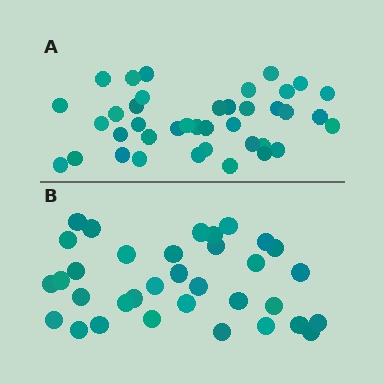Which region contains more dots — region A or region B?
Region A (the top region) has more dots.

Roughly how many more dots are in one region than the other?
Region A has about 5 more dots than region B.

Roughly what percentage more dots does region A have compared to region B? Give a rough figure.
About 15% more.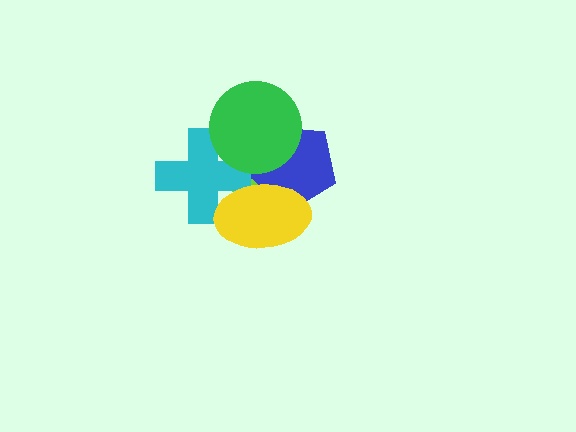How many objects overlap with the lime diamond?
4 objects overlap with the lime diamond.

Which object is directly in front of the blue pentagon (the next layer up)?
The yellow ellipse is directly in front of the blue pentagon.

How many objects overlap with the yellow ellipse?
3 objects overlap with the yellow ellipse.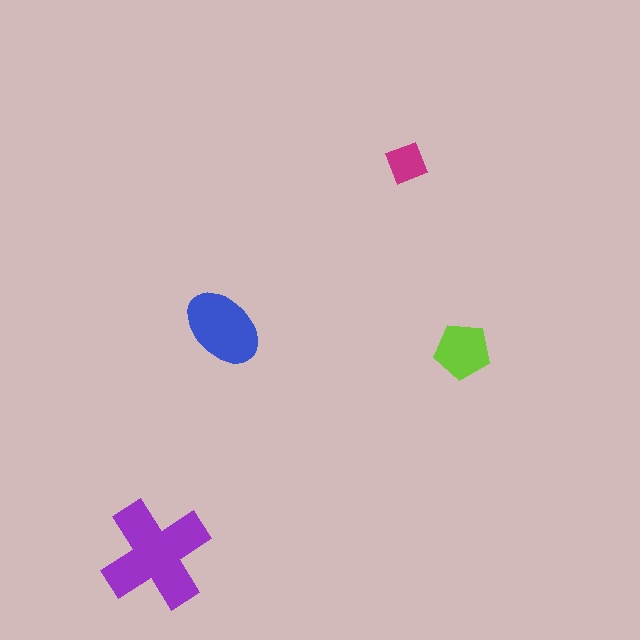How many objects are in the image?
There are 4 objects in the image.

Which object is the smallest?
The magenta diamond.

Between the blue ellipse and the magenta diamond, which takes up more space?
The blue ellipse.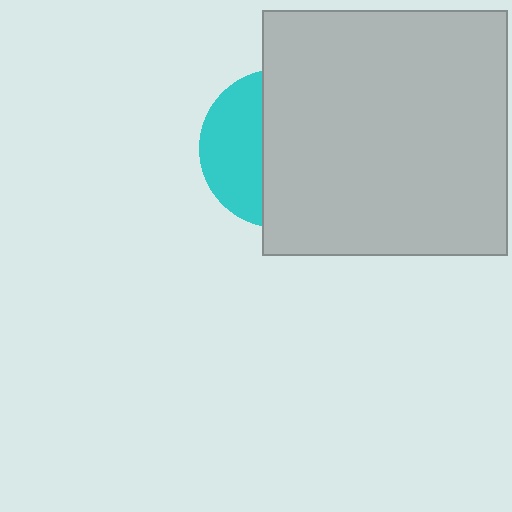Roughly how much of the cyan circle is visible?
A small part of it is visible (roughly 36%).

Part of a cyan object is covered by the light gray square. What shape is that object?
It is a circle.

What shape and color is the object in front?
The object in front is a light gray square.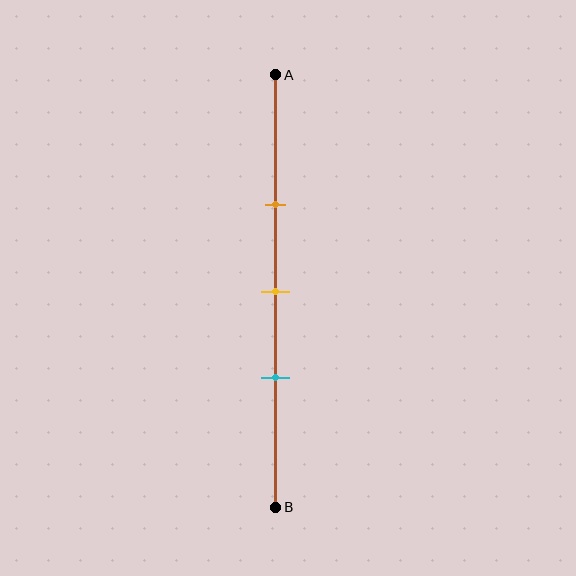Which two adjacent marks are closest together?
The yellow and cyan marks are the closest adjacent pair.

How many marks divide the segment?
There are 3 marks dividing the segment.